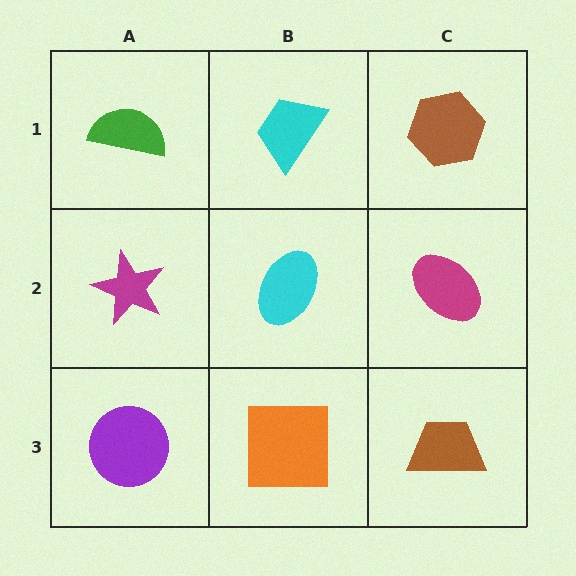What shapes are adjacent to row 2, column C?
A brown hexagon (row 1, column C), a brown trapezoid (row 3, column C), a cyan ellipse (row 2, column B).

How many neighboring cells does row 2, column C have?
3.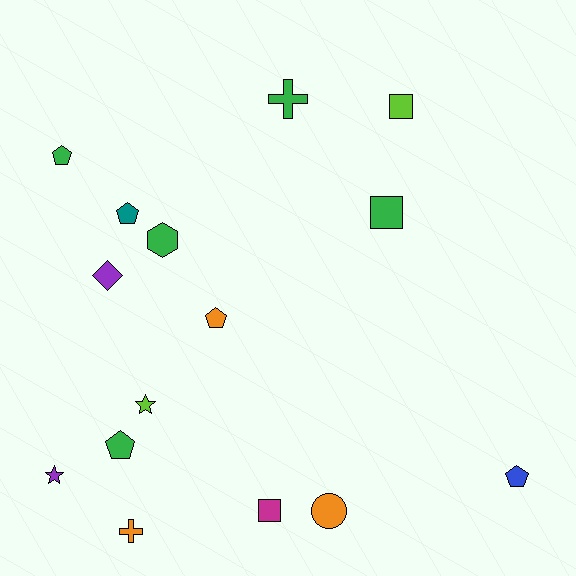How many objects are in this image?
There are 15 objects.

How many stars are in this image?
There are 2 stars.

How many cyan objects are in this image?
There are no cyan objects.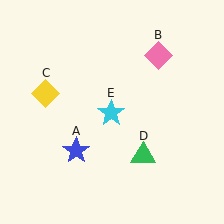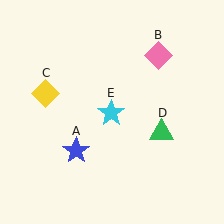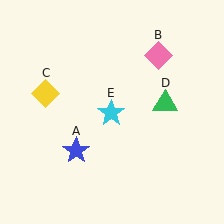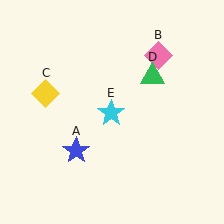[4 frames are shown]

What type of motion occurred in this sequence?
The green triangle (object D) rotated counterclockwise around the center of the scene.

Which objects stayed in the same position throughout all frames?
Blue star (object A) and pink diamond (object B) and yellow diamond (object C) and cyan star (object E) remained stationary.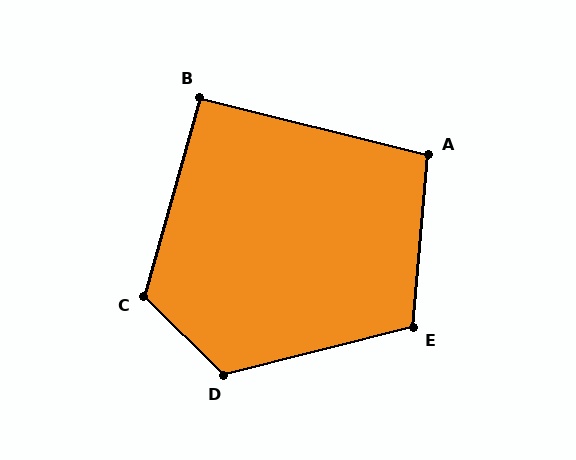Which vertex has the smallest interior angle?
B, at approximately 92 degrees.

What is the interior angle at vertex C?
Approximately 119 degrees (obtuse).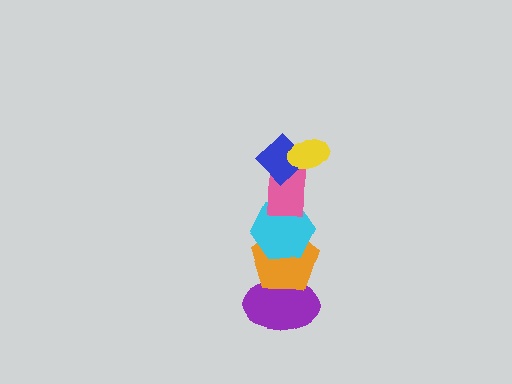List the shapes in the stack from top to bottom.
From top to bottom: the yellow ellipse, the blue diamond, the pink rectangle, the cyan hexagon, the orange pentagon, the purple ellipse.